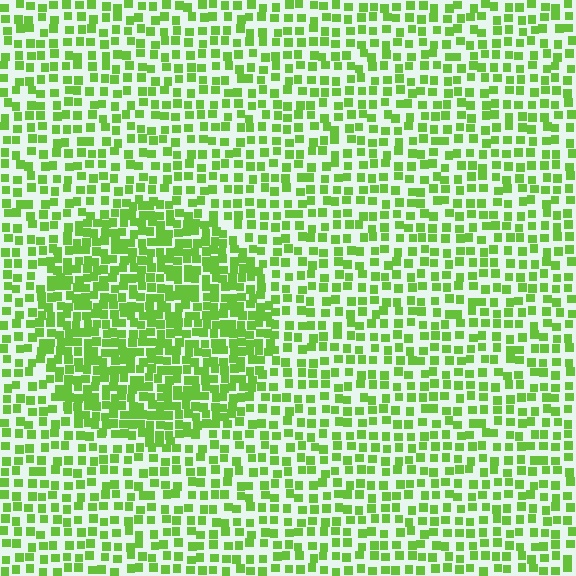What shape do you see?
I see a circle.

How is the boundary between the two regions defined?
The boundary is defined by a change in element density (approximately 1.8x ratio). All elements are the same color, size, and shape.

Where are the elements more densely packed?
The elements are more densely packed inside the circle boundary.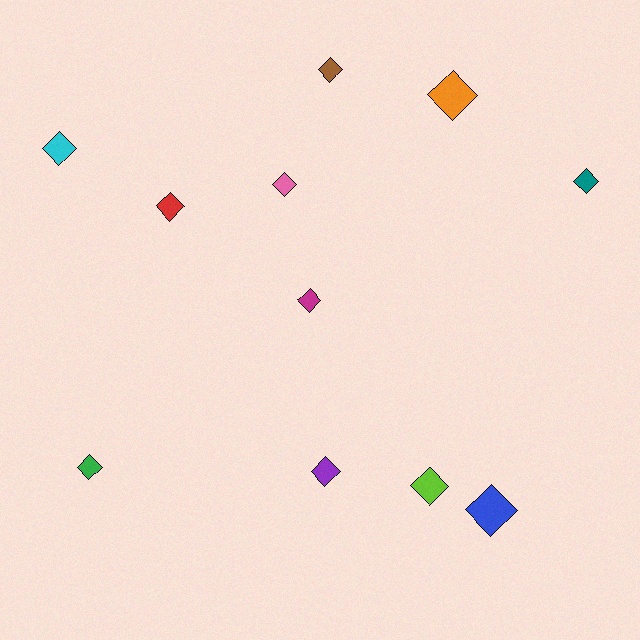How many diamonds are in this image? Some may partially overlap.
There are 11 diamonds.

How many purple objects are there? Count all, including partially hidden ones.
There is 1 purple object.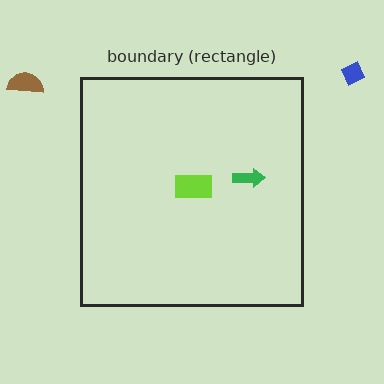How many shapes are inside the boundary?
2 inside, 2 outside.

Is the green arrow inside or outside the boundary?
Inside.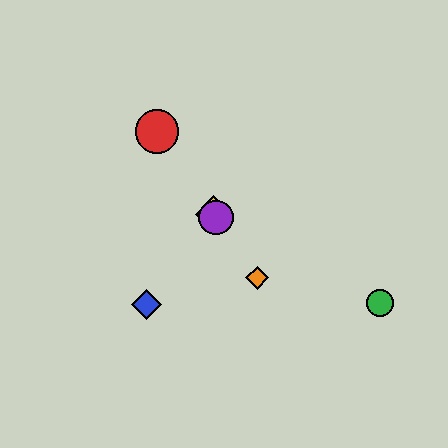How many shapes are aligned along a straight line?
4 shapes (the red circle, the yellow diamond, the purple circle, the orange diamond) are aligned along a straight line.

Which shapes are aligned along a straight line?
The red circle, the yellow diamond, the purple circle, the orange diamond are aligned along a straight line.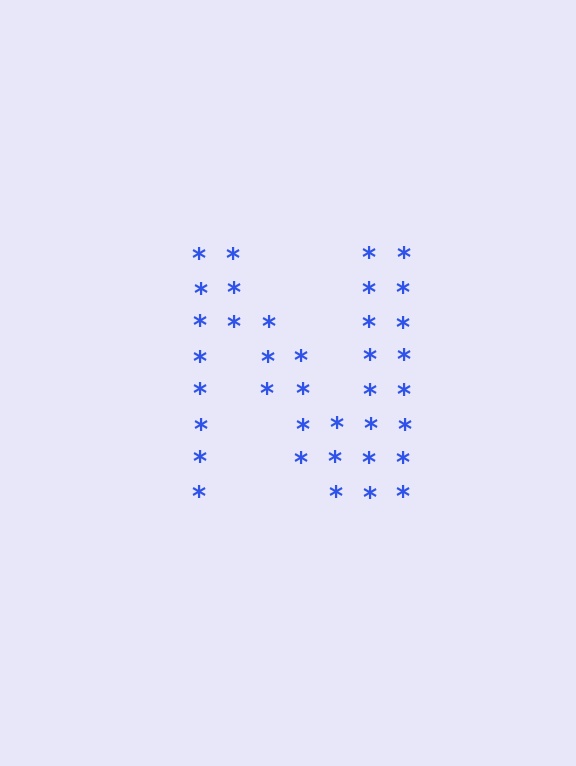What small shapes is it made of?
It is made of small asterisks.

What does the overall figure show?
The overall figure shows the letter N.